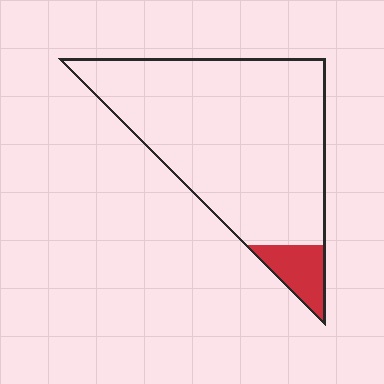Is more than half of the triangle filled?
No.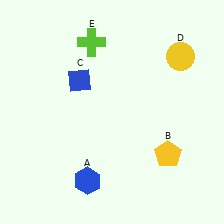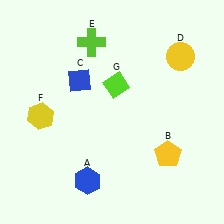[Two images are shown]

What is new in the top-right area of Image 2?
A lime diamond (G) was added in the top-right area of Image 2.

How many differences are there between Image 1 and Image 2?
There are 2 differences between the two images.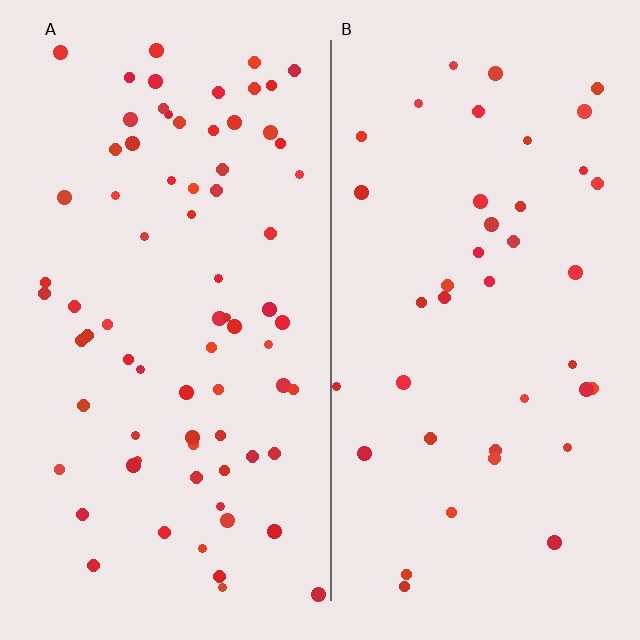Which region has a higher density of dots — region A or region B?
A (the left).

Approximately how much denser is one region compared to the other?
Approximately 1.8× — region A over region B.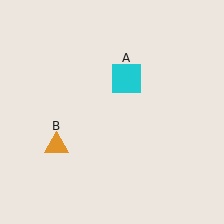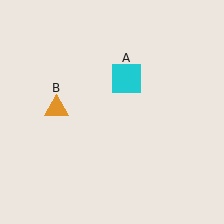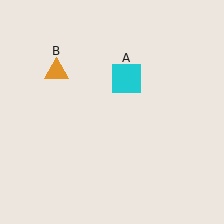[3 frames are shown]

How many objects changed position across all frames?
1 object changed position: orange triangle (object B).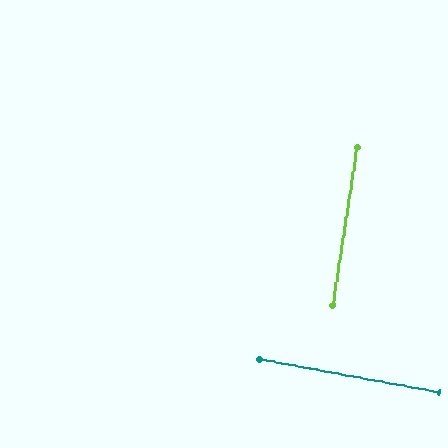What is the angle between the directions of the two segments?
Approximately 88 degrees.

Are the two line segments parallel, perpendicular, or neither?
Perpendicular — they meet at approximately 88°.